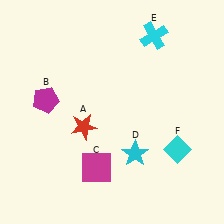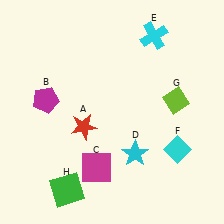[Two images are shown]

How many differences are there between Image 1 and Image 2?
There are 2 differences between the two images.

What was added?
A lime diamond (G), a green square (H) were added in Image 2.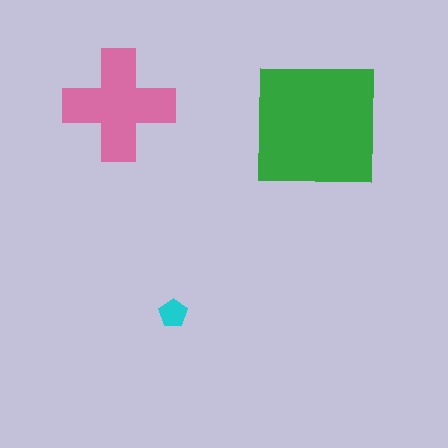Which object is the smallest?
The cyan pentagon.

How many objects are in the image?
There are 3 objects in the image.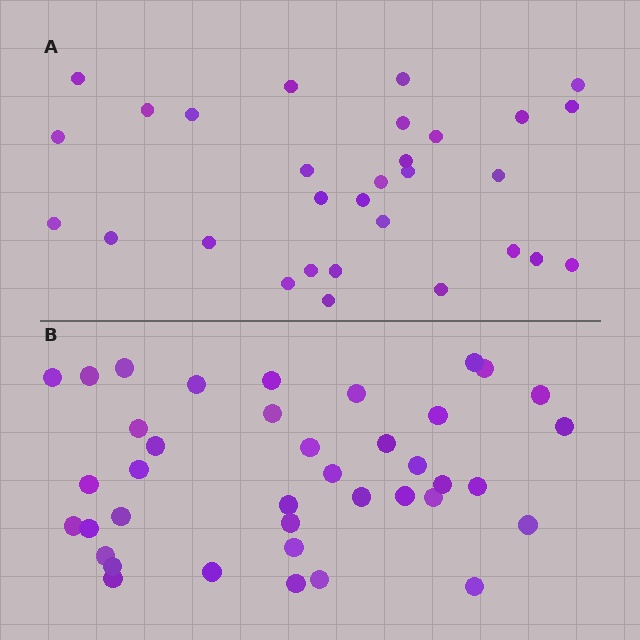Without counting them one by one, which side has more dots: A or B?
Region B (the bottom region) has more dots.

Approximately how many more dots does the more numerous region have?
Region B has roughly 8 or so more dots than region A.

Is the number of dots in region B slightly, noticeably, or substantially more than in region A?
Region B has noticeably more, but not dramatically so. The ratio is roughly 1.3 to 1.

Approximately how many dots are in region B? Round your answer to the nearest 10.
About 40 dots. (The exact count is 39, which rounds to 40.)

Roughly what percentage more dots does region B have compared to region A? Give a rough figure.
About 30% more.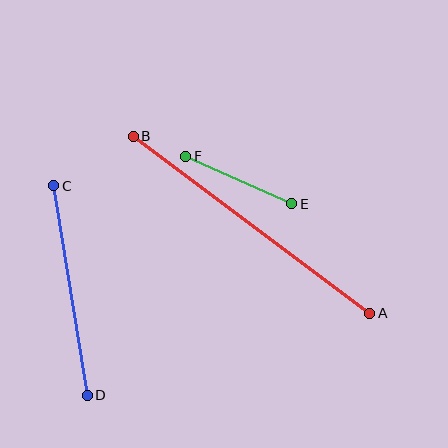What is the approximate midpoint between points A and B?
The midpoint is at approximately (251, 225) pixels.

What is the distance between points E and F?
The distance is approximately 117 pixels.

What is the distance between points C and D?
The distance is approximately 212 pixels.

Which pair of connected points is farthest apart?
Points A and B are farthest apart.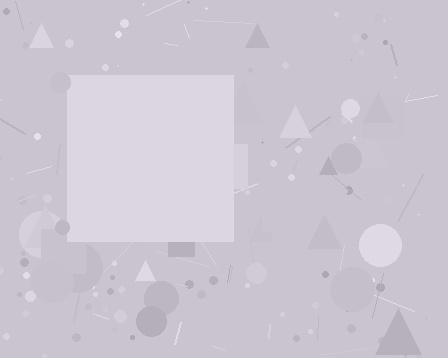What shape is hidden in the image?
A square is hidden in the image.